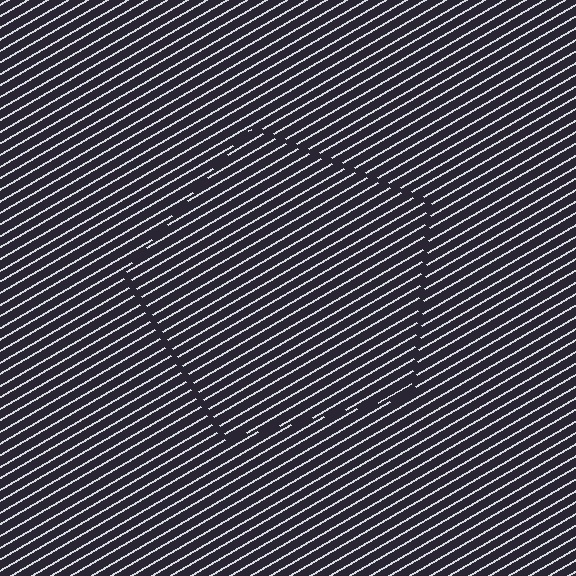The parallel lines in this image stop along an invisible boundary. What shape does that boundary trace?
An illusory pentagon. The interior of the shape contains the same grating, shifted by half a period — the contour is defined by the phase discontinuity where line-ends from the inner and outer gratings abut.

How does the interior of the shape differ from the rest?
The interior of the shape contains the same grating, shifted by half a period — the contour is defined by the phase discontinuity where line-ends from the inner and outer gratings abut.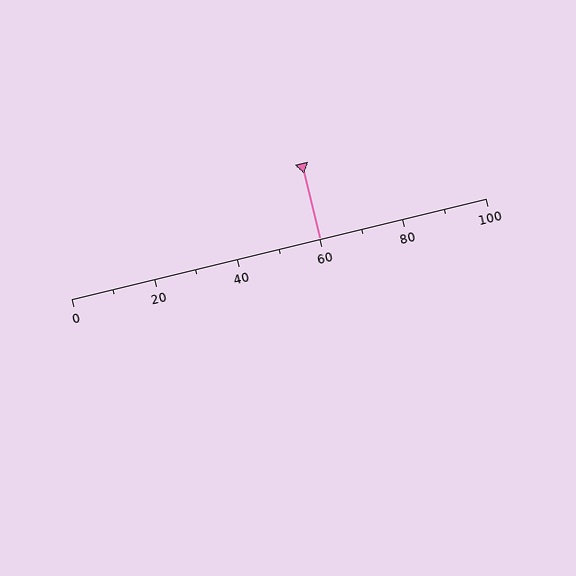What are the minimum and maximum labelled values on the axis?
The axis runs from 0 to 100.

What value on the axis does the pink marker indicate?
The marker indicates approximately 60.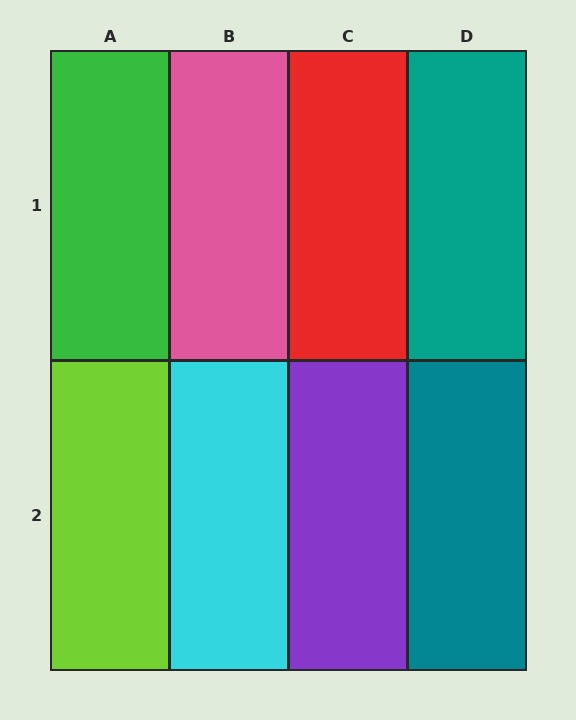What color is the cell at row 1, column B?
Pink.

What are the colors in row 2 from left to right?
Lime, cyan, purple, teal.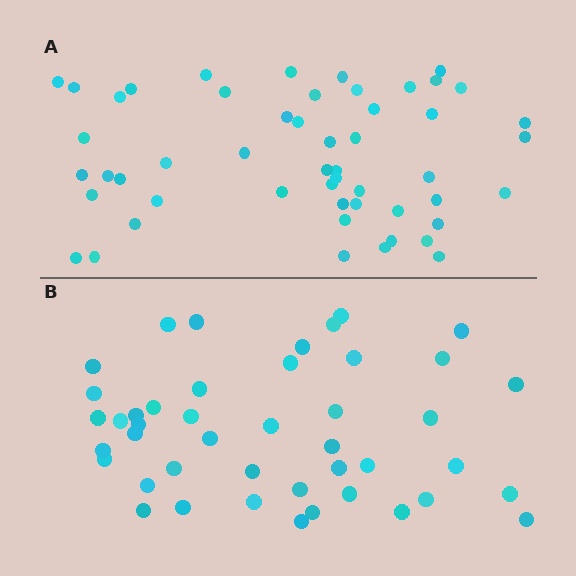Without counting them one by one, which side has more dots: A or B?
Region A (the top region) has more dots.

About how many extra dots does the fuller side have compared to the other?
Region A has roughly 8 or so more dots than region B.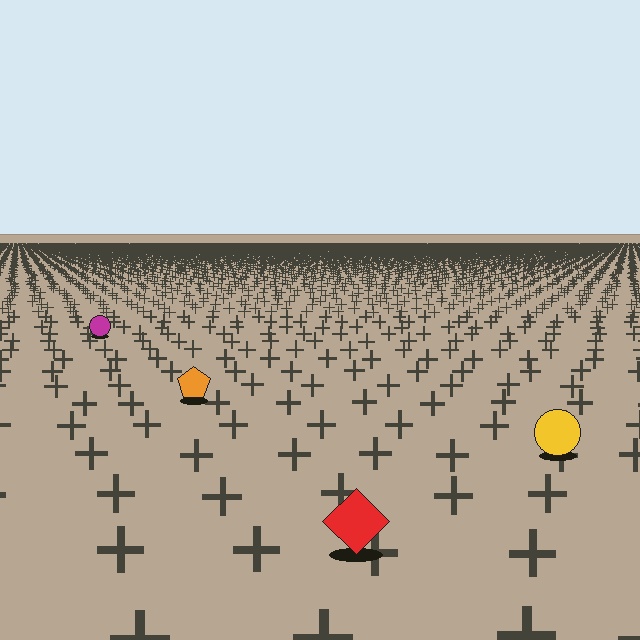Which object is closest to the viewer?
The red diamond is closest. The texture marks near it are larger and more spread out.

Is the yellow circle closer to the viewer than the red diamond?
No. The red diamond is closer — you can tell from the texture gradient: the ground texture is coarser near it.